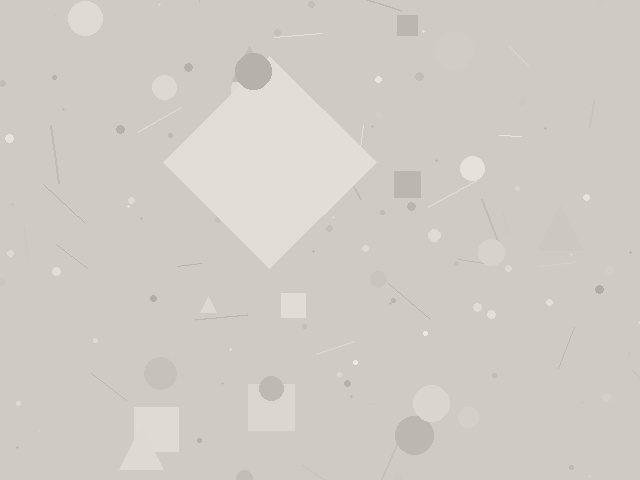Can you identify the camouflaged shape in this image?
The camouflaged shape is a diamond.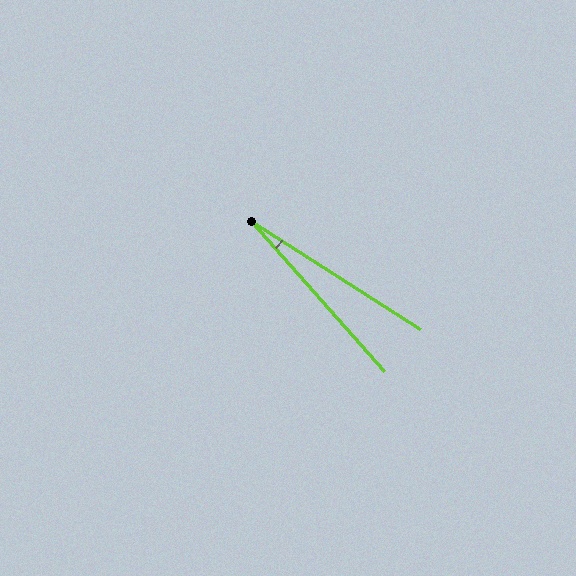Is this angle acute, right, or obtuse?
It is acute.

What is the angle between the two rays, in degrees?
Approximately 16 degrees.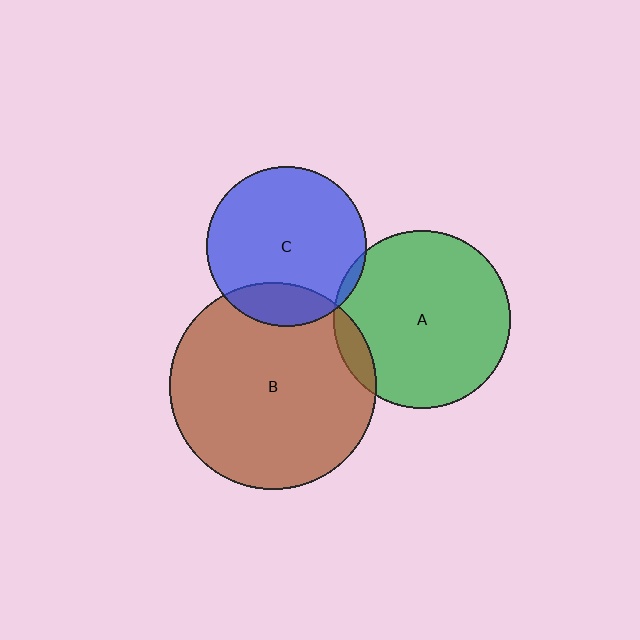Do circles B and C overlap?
Yes.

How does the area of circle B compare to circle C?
Approximately 1.7 times.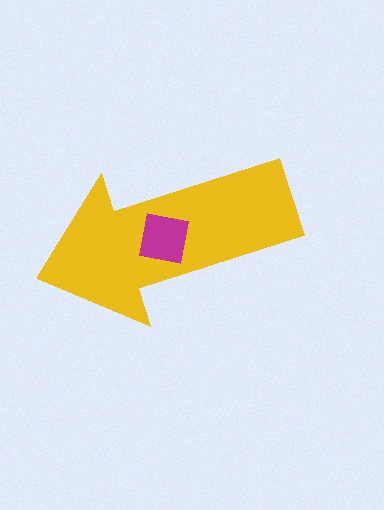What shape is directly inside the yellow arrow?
The magenta square.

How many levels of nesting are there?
2.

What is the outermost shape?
The yellow arrow.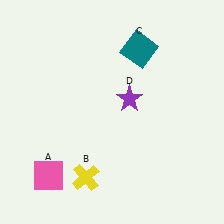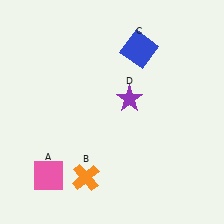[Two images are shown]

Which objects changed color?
B changed from yellow to orange. C changed from teal to blue.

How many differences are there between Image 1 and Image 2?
There are 2 differences between the two images.